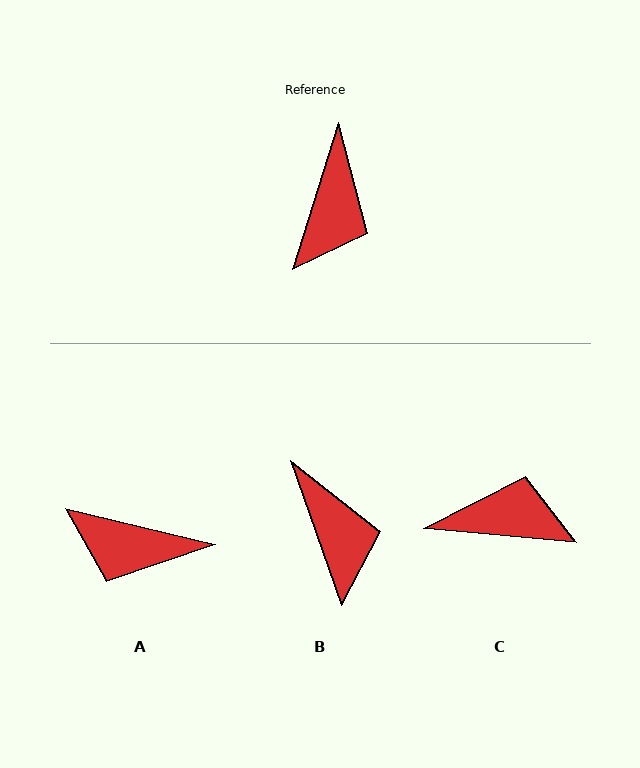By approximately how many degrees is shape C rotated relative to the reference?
Approximately 102 degrees counter-clockwise.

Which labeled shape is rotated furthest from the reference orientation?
C, about 102 degrees away.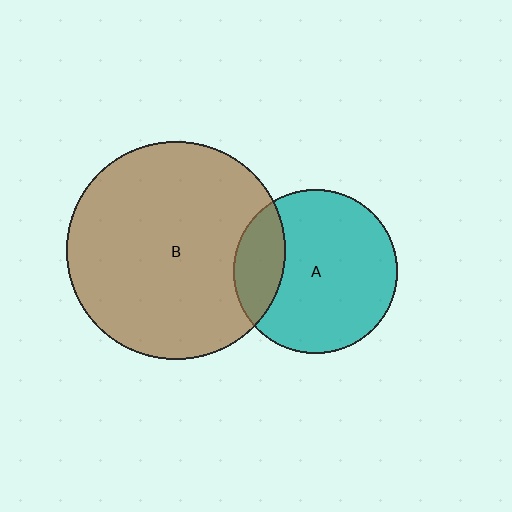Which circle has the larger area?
Circle B (brown).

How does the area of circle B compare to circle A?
Approximately 1.8 times.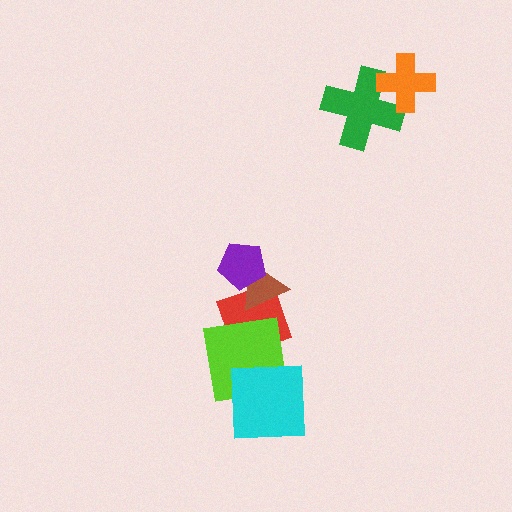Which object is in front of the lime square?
The cyan square is in front of the lime square.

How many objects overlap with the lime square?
2 objects overlap with the lime square.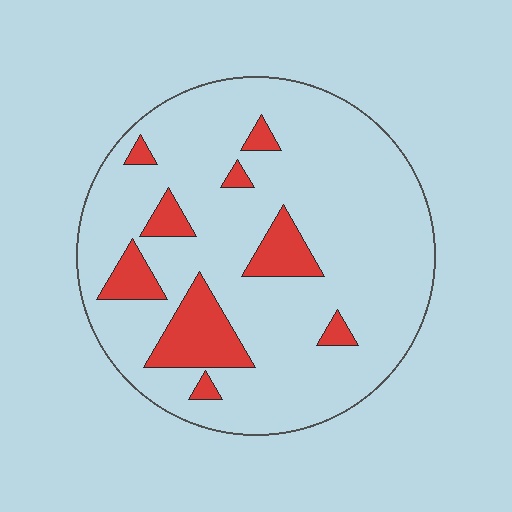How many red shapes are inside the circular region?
9.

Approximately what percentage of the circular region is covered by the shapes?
Approximately 15%.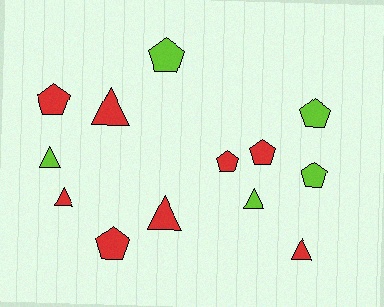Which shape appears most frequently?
Pentagon, with 7 objects.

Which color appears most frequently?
Red, with 8 objects.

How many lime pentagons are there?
There are 3 lime pentagons.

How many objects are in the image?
There are 13 objects.